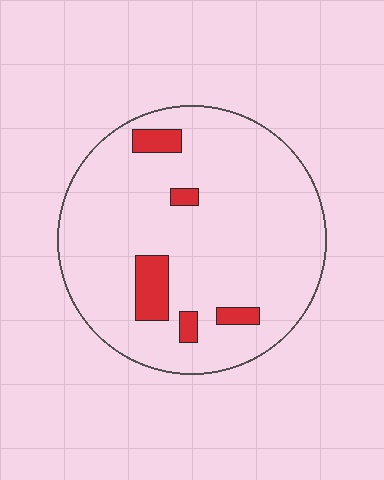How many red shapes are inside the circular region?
5.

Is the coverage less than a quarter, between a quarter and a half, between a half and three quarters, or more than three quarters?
Less than a quarter.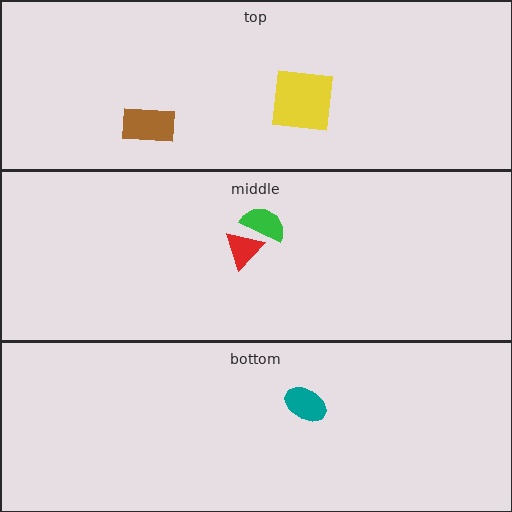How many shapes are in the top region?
2.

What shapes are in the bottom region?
The teal ellipse.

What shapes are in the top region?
The brown rectangle, the yellow square.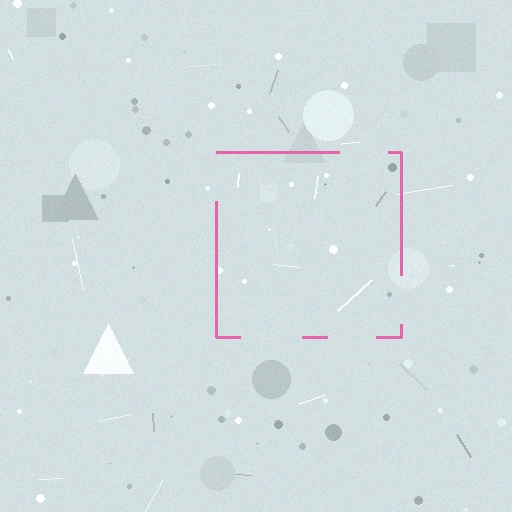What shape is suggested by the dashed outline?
The dashed outline suggests a square.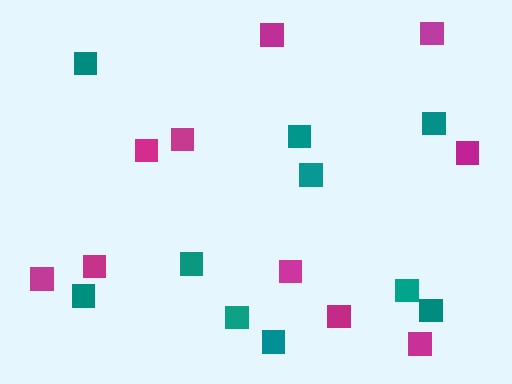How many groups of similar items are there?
There are 2 groups: one group of teal squares (10) and one group of magenta squares (10).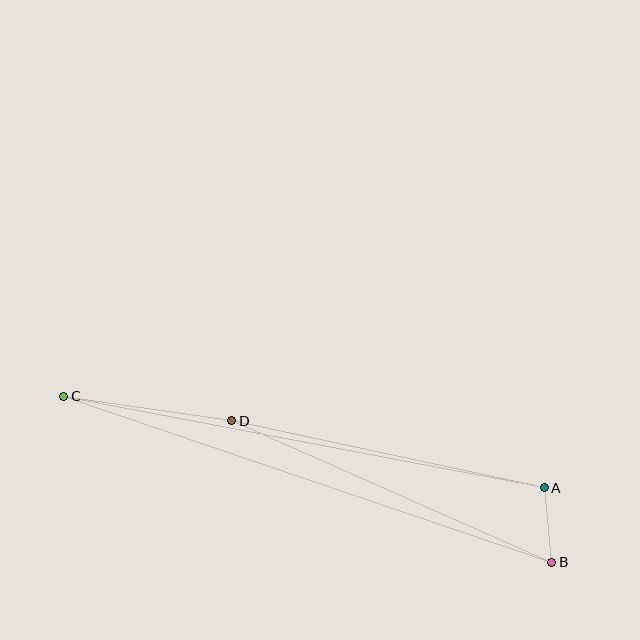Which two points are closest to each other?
Points A and B are closest to each other.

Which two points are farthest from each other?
Points B and C are farthest from each other.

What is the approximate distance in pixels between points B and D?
The distance between B and D is approximately 350 pixels.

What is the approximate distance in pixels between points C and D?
The distance between C and D is approximately 170 pixels.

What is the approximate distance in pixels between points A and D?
The distance between A and D is approximately 320 pixels.